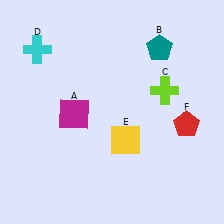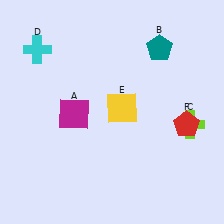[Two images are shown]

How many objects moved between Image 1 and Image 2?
2 objects moved between the two images.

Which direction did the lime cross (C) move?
The lime cross (C) moved down.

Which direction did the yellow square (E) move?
The yellow square (E) moved up.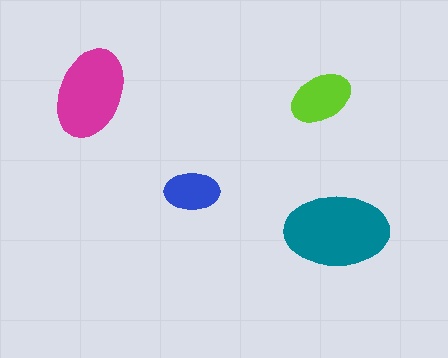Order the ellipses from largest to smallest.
the teal one, the magenta one, the lime one, the blue one.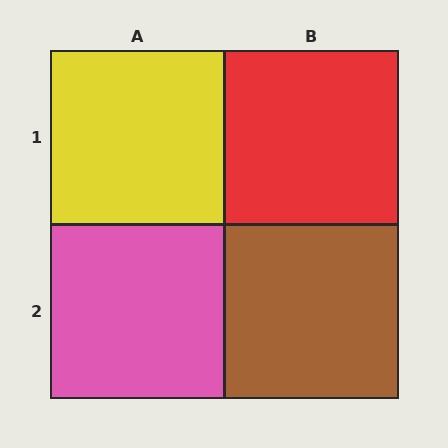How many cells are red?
1 cell is red.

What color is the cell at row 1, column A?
Yellow.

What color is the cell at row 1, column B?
Red.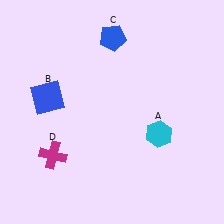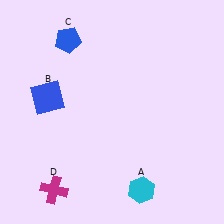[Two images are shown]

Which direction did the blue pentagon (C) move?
The blue pentagon (C) moved left.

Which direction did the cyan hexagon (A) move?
The cyan hexagon (A) moved down.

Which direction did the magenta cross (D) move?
The magenta cross (D) moved down.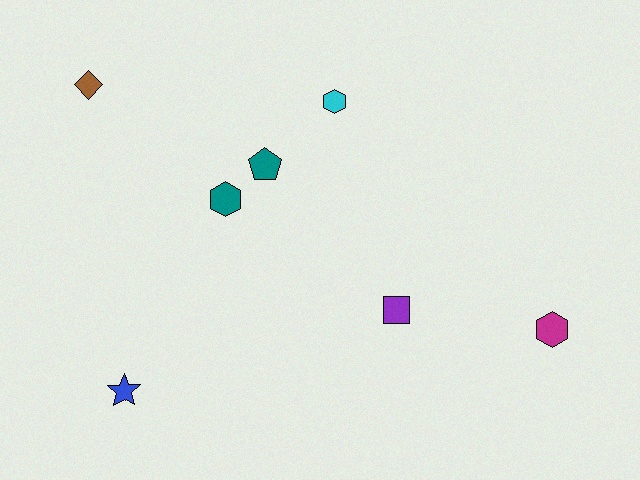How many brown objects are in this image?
There is 1 brown object.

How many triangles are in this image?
There are no triangles.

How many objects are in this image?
There are 7 objects.